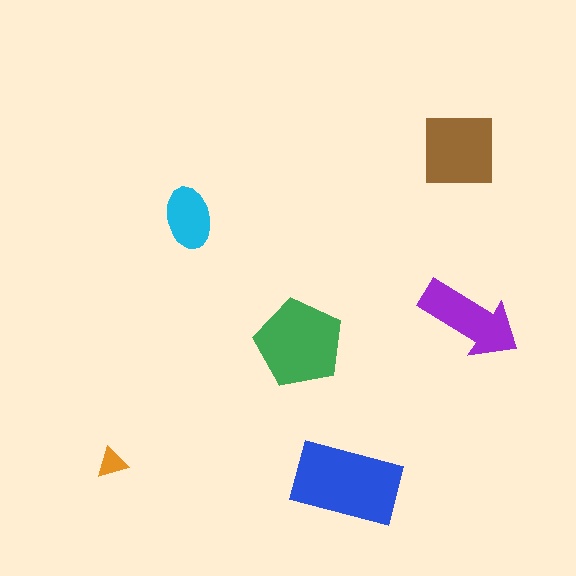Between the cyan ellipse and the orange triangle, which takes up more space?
The cyan ellipse.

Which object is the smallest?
The orange triangle.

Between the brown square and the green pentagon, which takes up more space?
The green pentagon.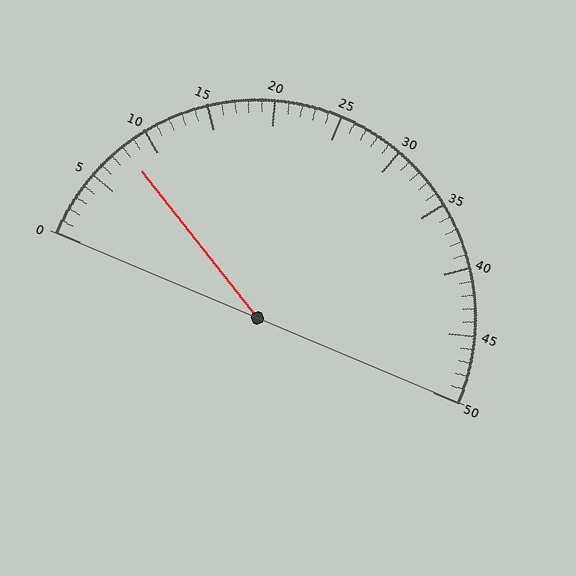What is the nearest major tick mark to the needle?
The nearest major tick mark is 10.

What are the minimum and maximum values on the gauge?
The gauge ranges from 0 to 50.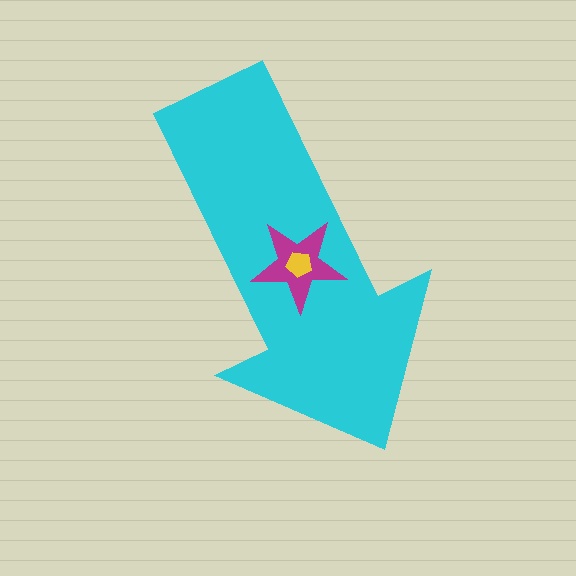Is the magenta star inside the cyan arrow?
Yes.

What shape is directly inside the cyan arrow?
The magenta star.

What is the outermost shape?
The cyan arrow.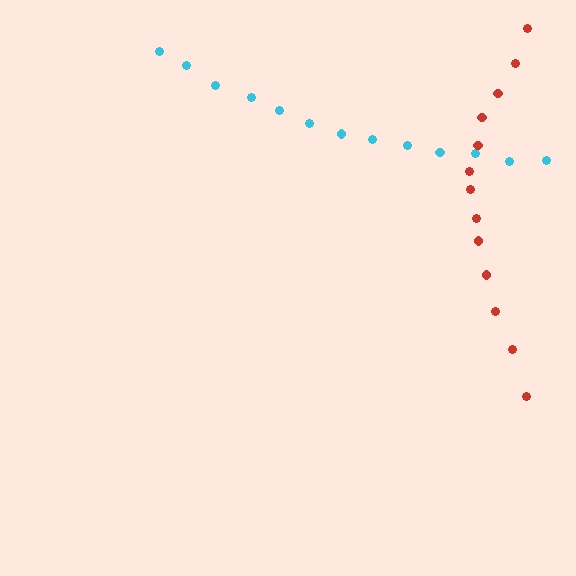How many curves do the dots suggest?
There are 2 distinct paths.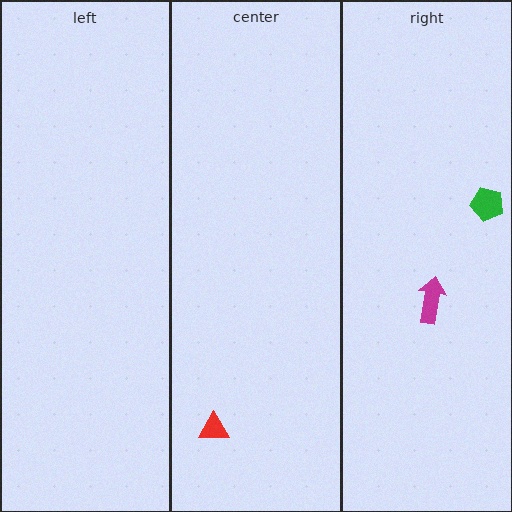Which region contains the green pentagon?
The right region.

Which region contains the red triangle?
The center region.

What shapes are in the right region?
The magenta arrow, the green pentagon.